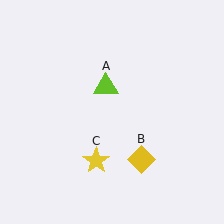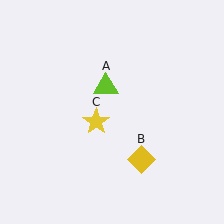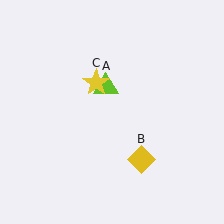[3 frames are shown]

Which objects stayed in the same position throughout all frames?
Lime triangle (object A) and yellow diamond (object B) remained stationary.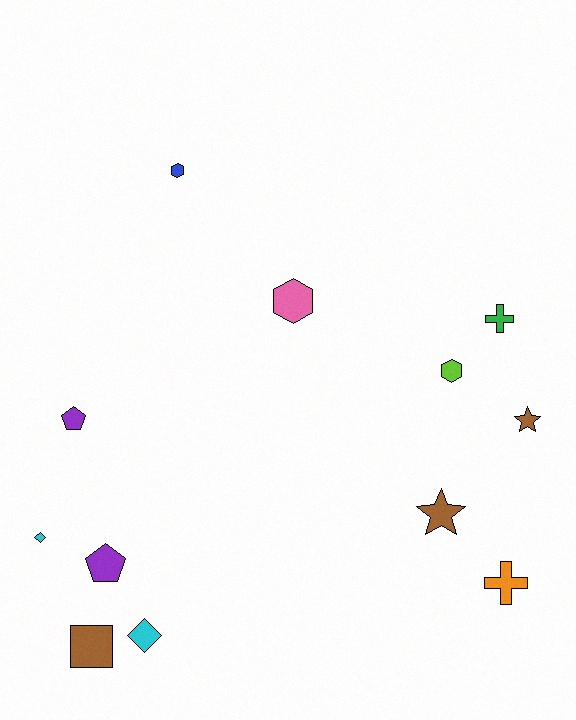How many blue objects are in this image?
There is 1 blue object.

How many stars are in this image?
There are 2 stars.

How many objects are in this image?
There are 12 objects.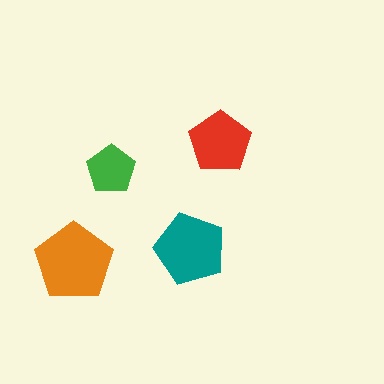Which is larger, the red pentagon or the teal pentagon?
The teal one.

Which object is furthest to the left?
The orange pentagon is leftmost.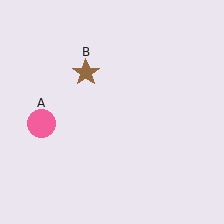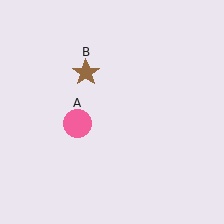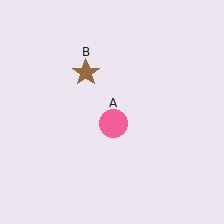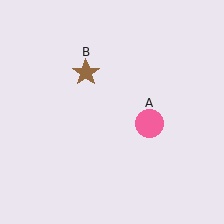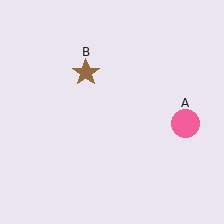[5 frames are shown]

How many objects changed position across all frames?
1 object changed position: pink circle (object A).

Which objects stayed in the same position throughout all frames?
Brown star (object B) remained stationary.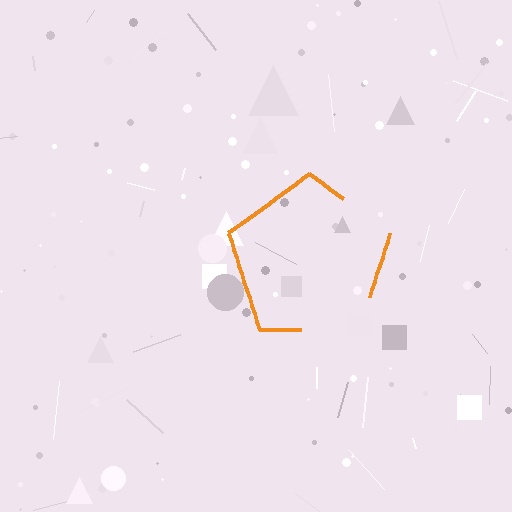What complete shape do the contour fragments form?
The contour fragments form a pentagon.